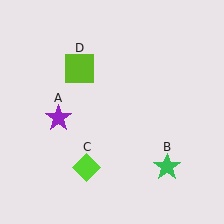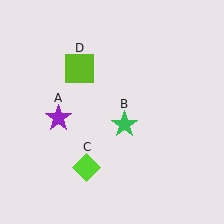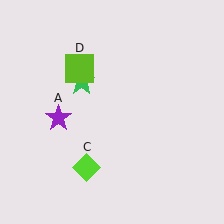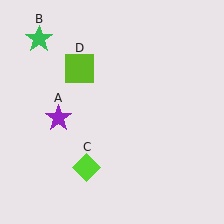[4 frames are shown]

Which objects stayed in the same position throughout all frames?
Purple star (object A) and lime diamond (object C) and lime square (object D) remained stationary.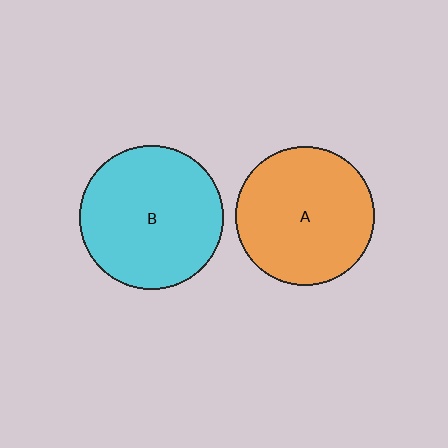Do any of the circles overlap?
No, none of the circles overlap.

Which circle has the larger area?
Circle B (cyan).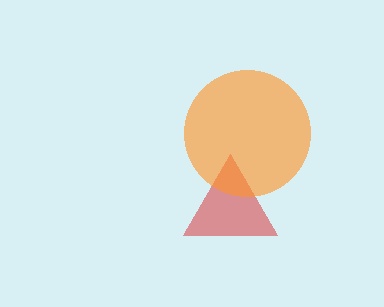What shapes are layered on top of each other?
The layered shapes are: a red triangle, an orange circle.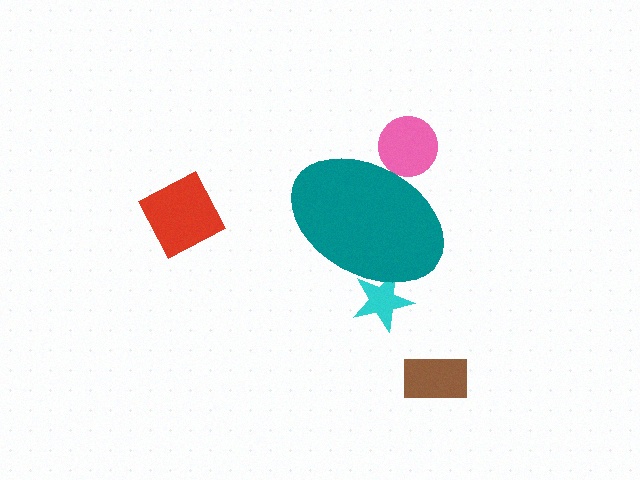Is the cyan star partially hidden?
Yes, the cyan star is partially hidden behind the teal ellipse.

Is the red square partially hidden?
No, the red square is fully visible.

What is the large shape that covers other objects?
A teal ellipse.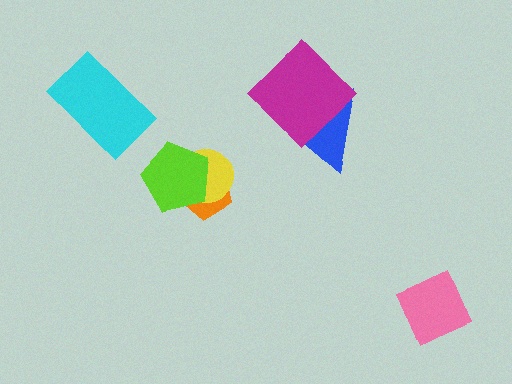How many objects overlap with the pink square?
0 objects overlap with the pink square.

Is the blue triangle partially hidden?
Yes, it is partially covered by another shape.